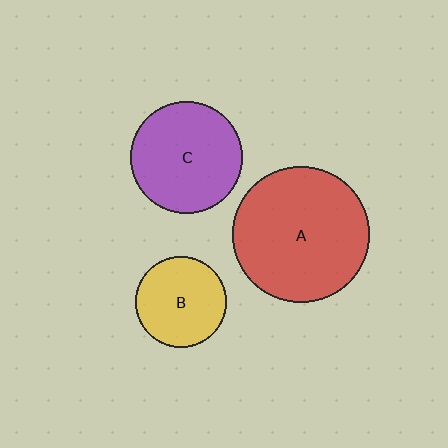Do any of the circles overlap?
No, none of the circles overlap.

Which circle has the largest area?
Circle A (red).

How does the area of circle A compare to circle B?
Approximately 2.2 times.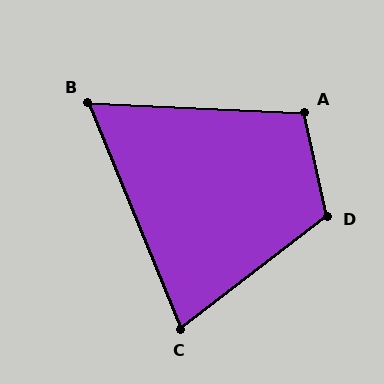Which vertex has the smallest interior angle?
B, at approximately 65 degrees.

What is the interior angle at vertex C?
Approximately 75 degrees (acute).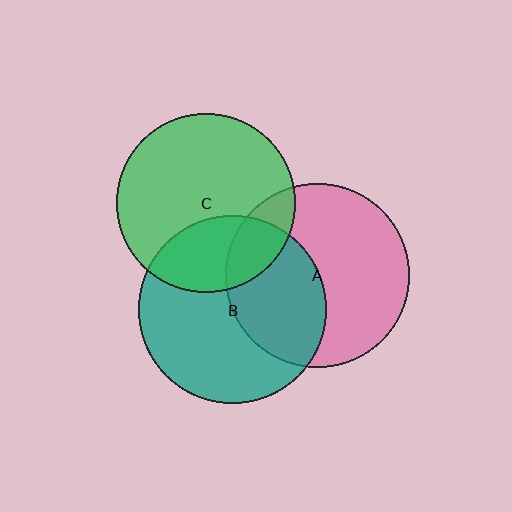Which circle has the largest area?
Circle B (teal).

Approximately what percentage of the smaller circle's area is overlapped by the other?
Approximately 40%.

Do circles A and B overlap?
Yes.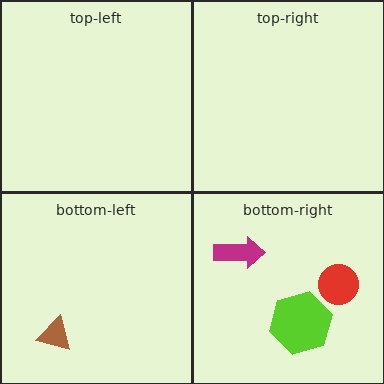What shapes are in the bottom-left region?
The brown triangle.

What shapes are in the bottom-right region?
The lime hexagon, the magenta arrow, the red circle.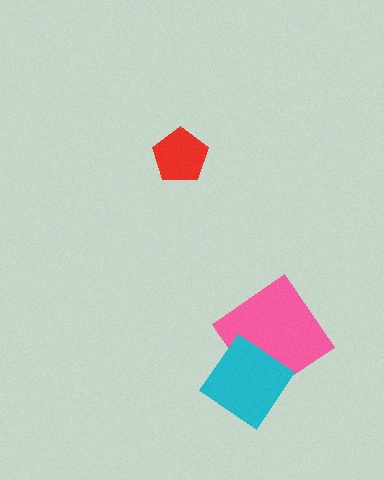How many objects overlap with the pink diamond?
1 object overlaps with the pink diamond.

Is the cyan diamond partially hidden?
No, no other shape covers it.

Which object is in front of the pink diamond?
The cyan diamond is in front of the pink diamond.